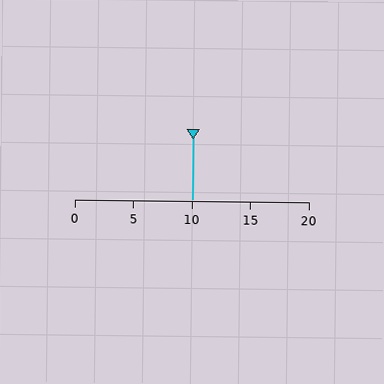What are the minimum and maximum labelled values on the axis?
The axis runs from 0 to 20.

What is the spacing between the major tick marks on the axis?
The major ticks are spaced 5 apart.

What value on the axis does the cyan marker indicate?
The marker indicates approximately 10.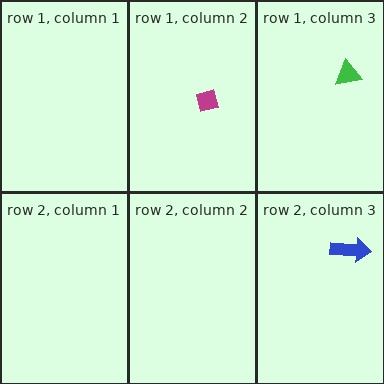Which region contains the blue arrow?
The row 2, column 3 region.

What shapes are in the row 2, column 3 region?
The blue arrow.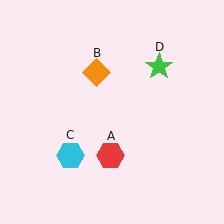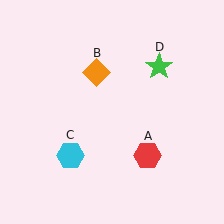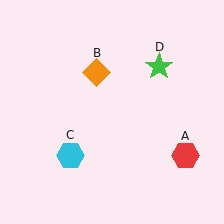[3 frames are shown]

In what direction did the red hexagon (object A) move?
The red hexagon (object A) moved right.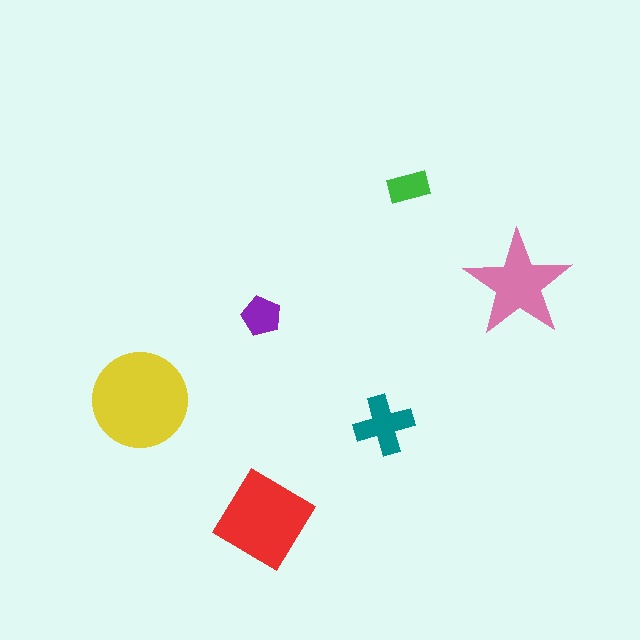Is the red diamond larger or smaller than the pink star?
Larger.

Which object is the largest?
The yellow circle.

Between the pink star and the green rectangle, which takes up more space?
The pink star.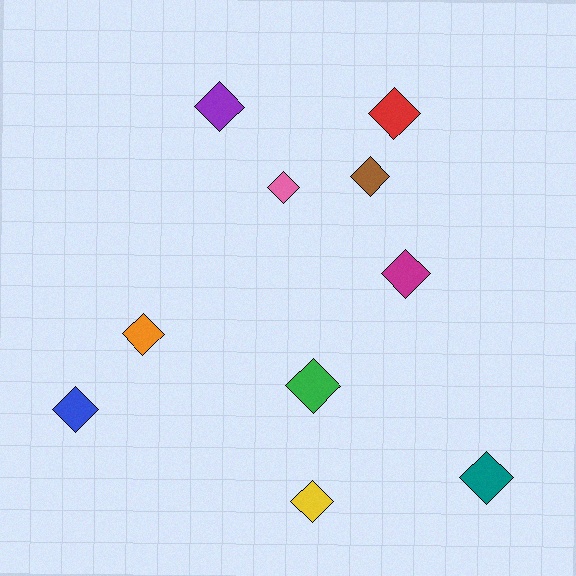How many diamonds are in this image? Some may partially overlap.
There are 10 diamonds.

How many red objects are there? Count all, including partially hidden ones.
There is 1 red object.